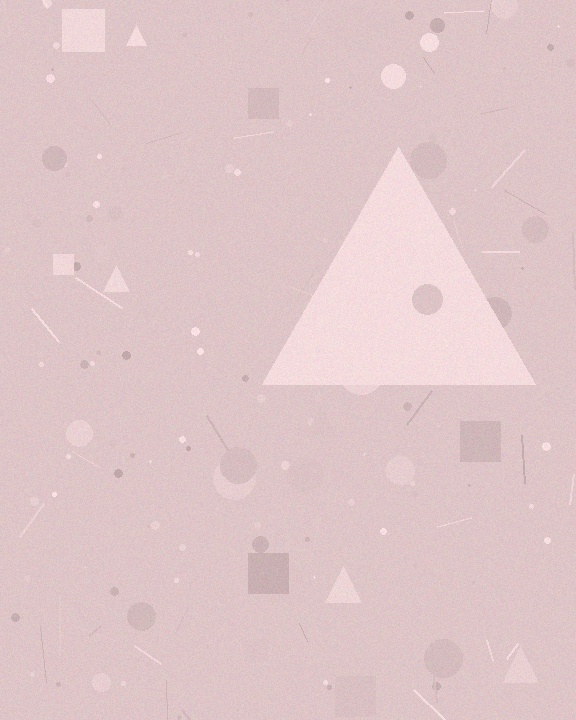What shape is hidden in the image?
A triangle is hidden in the image.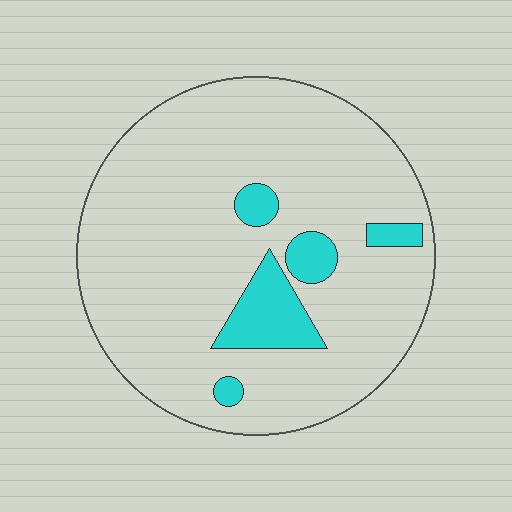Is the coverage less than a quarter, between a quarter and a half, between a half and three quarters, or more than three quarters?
Less than a quarter.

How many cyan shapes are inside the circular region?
5.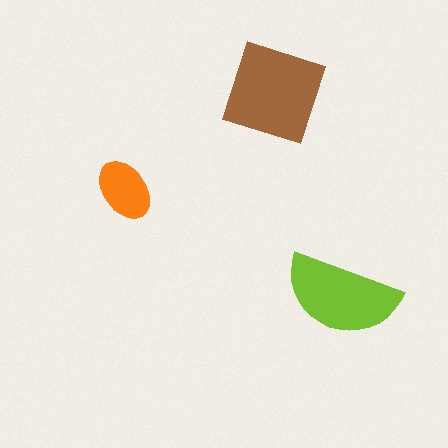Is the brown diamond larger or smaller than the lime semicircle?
Larger.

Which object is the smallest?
The orange ellipse.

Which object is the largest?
The brown diamond.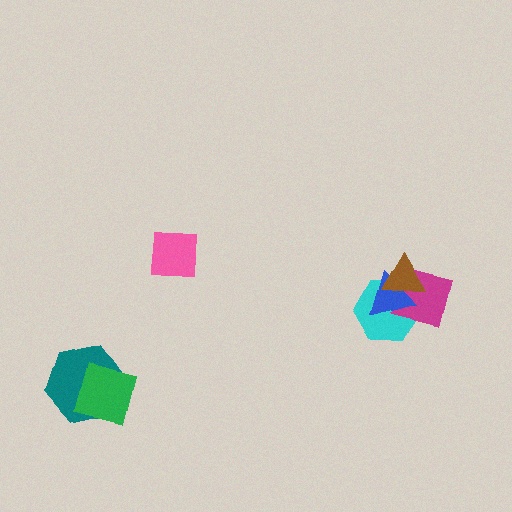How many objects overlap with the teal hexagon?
1 object overlaps with the teal hexagon.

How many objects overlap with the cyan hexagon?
3 objects overlap with the cyan hexagon.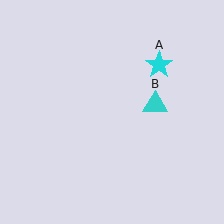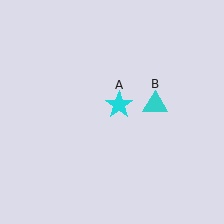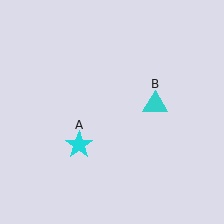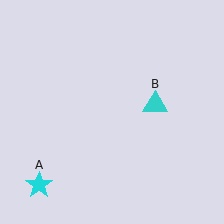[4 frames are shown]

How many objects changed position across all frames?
1 object changed position: cyan star (object A).